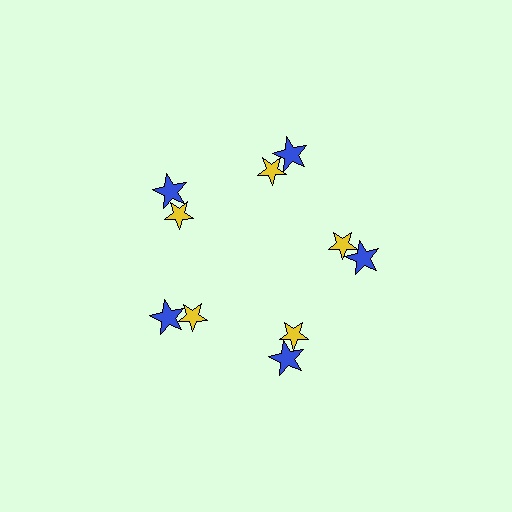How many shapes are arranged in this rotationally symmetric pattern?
There are 10 shapes, arranged in 5 groups of 2.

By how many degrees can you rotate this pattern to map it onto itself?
The pattern maps onto itself every 72 degrees of rotation.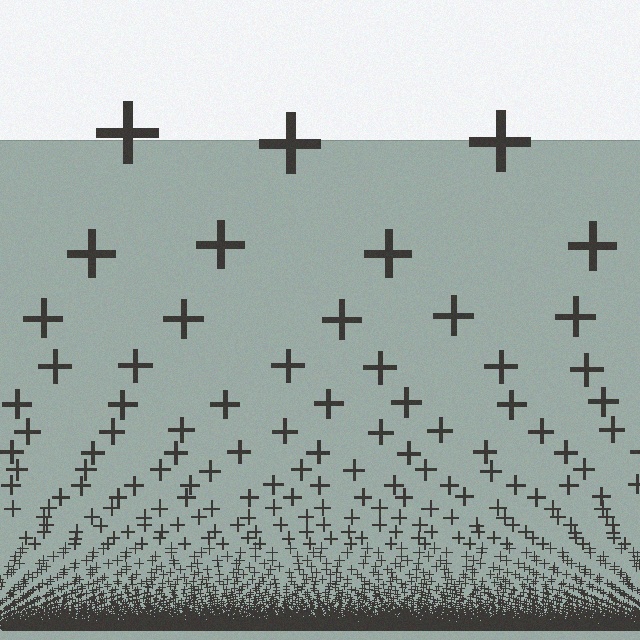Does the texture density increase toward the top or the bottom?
Density increases toward the bottom.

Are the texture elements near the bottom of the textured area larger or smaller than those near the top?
Smaller. The gradient is inverted — elements near the bottom are smaller and denser.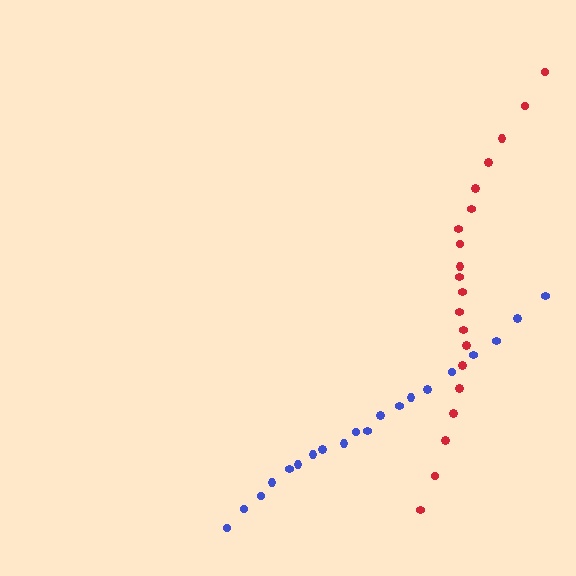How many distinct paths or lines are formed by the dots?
There are 2 distinct paths.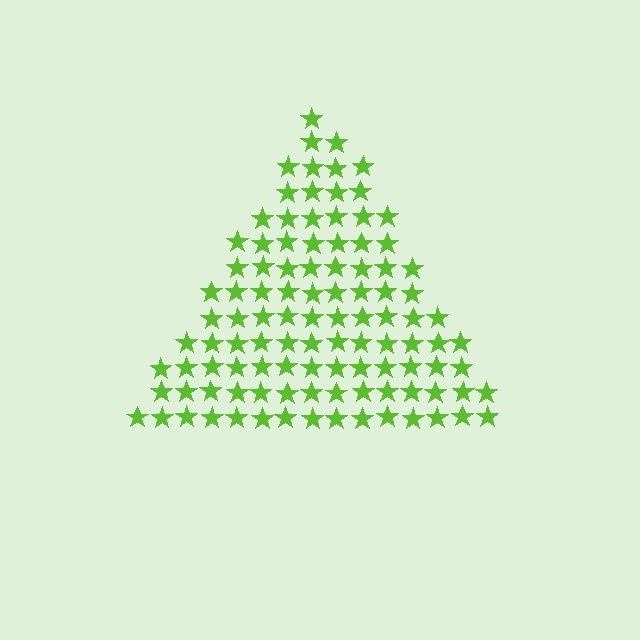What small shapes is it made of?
It is made of small stars.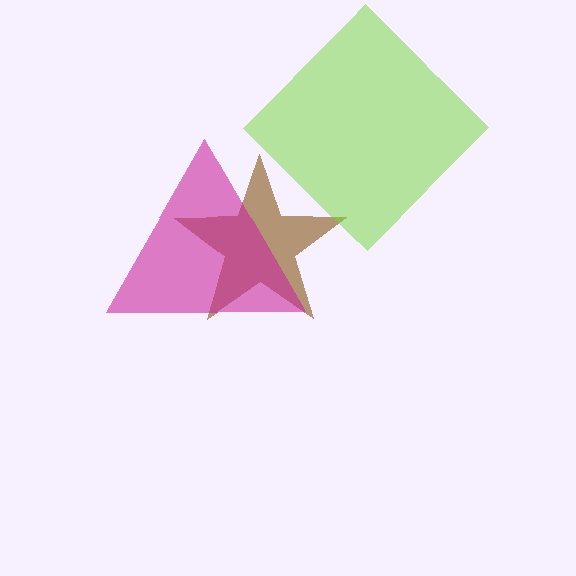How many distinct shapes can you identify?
There are 3 distinct shapes: a brown star, a lime diamond, a magenta triangle.